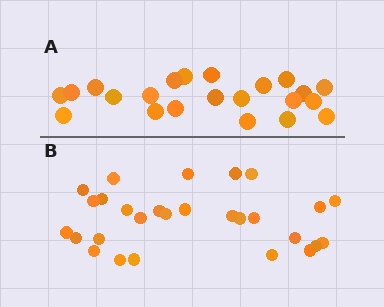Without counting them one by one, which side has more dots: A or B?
Region B (the bottom region) has more dots.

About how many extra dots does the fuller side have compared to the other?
Region B has about 6 more dots than region A.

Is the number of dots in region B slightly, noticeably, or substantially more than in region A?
Region B has noticeably more, but not dramatically so. The ratio is roughly 1.3 to 1.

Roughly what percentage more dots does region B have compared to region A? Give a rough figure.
About 25% more.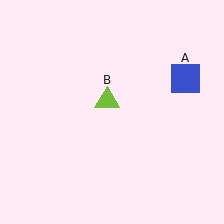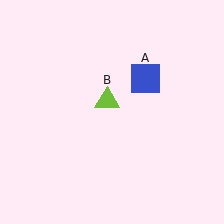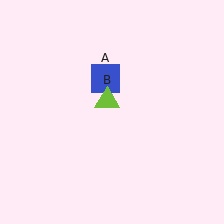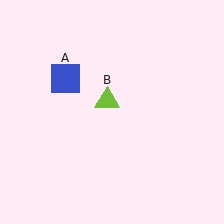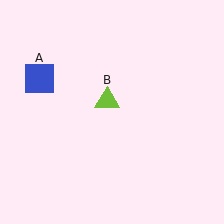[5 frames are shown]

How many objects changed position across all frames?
1 object changed position: blue square (object A).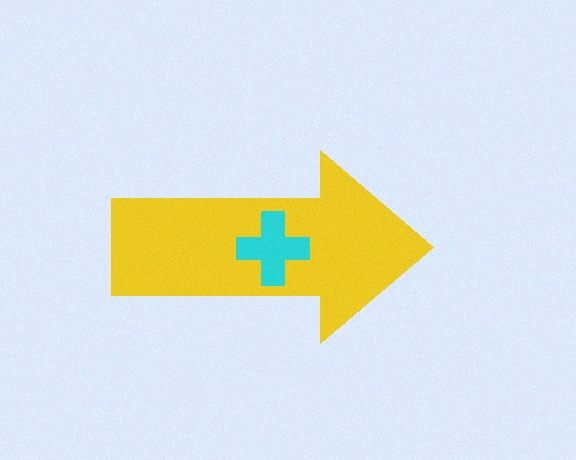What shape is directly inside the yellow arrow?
The cyan cross.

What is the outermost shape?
The yellow arrow.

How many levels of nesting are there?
2.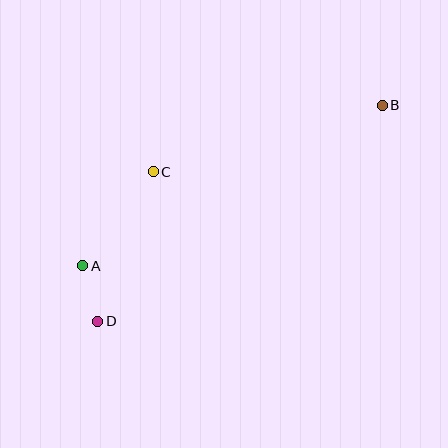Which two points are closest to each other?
Points A and D are closest to each other.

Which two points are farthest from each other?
Points B and D are farthest from each other.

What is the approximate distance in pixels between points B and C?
The distance between B and C is approximately 238 pixels.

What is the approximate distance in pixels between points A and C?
The distance between A and C is approximately 117 pixels.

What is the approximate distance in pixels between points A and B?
The distance between A and B is approximately 339 pixels.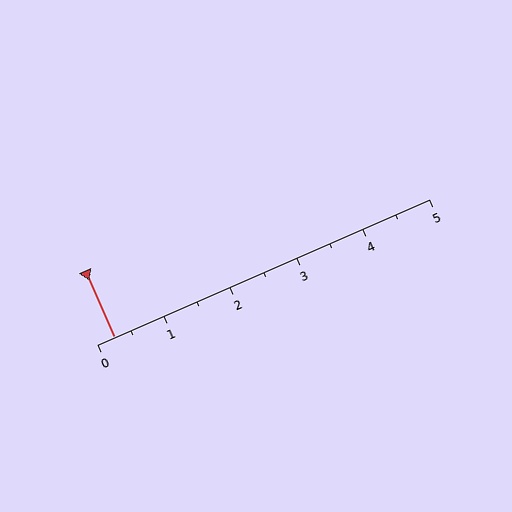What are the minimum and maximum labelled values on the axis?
The axis runs from 0 to 5.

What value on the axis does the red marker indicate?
The marker indicates approximately 0.2.